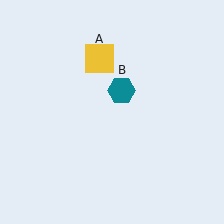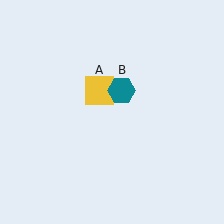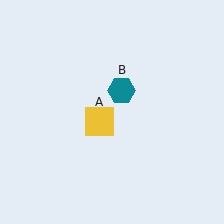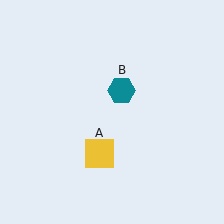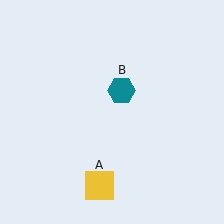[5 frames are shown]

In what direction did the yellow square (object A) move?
The yellow square (object A) moved down.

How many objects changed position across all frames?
1 object changed position: yellow square (object A).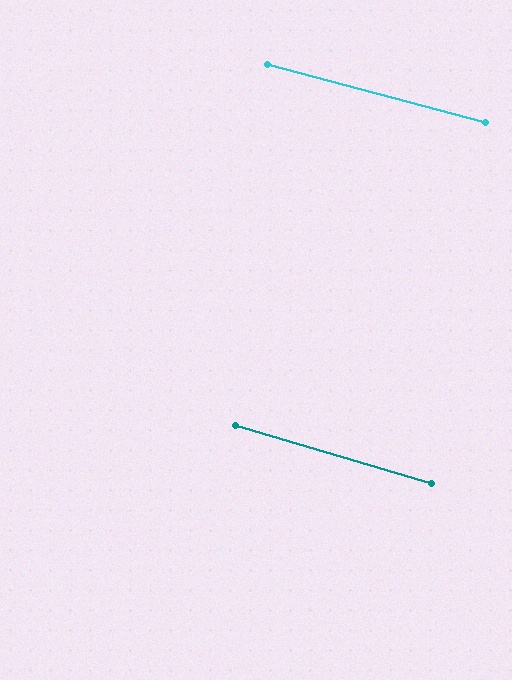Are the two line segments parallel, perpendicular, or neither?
Parallel — their directions differ by only 1.7°.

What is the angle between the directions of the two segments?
Approximately 2 degrees.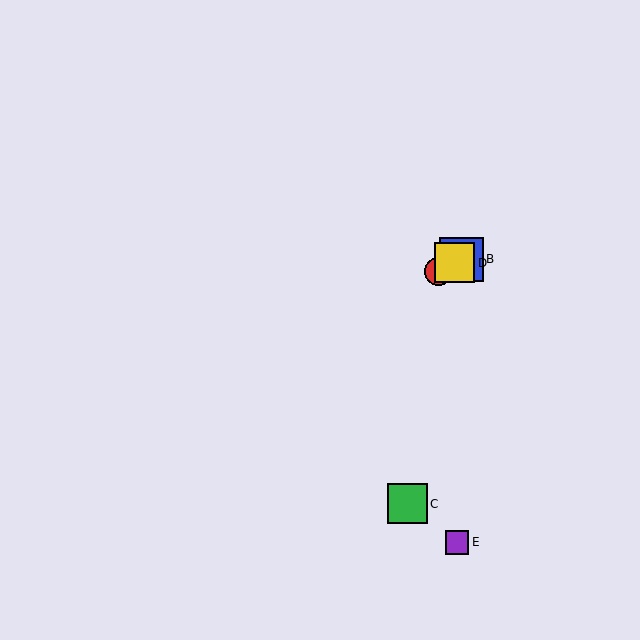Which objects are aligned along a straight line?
Objects A, B, D are aligned along a straight line.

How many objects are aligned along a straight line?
3 objects (A, B, D) are aligned along a straight line.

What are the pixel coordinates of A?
Object A is at (439, 271).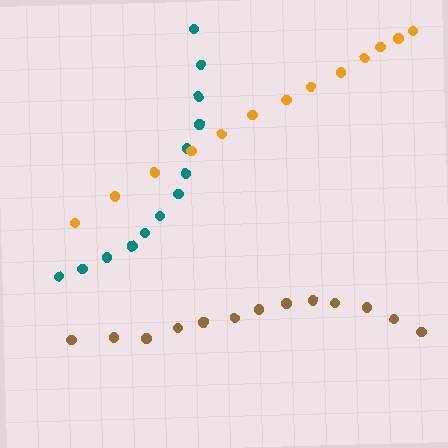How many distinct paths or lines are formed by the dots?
There are 3 distinct paths.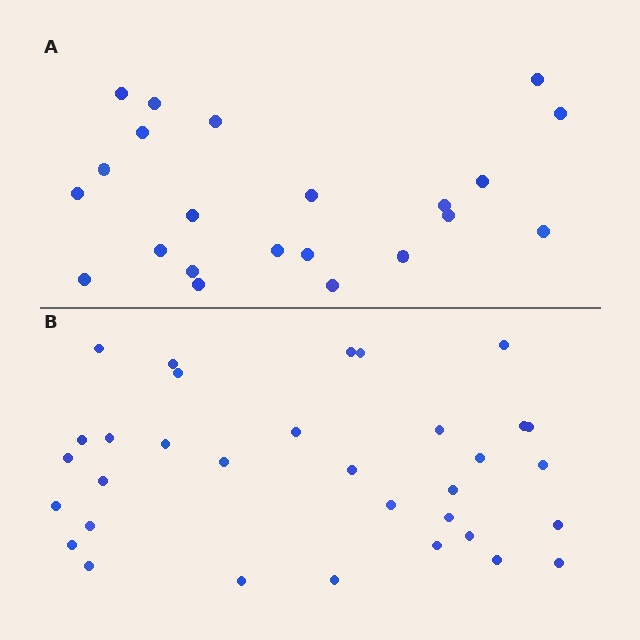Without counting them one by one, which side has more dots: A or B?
Region B (the bottom region) has more dots.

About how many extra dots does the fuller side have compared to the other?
Region B has roughly 12 or so more dots than region A.